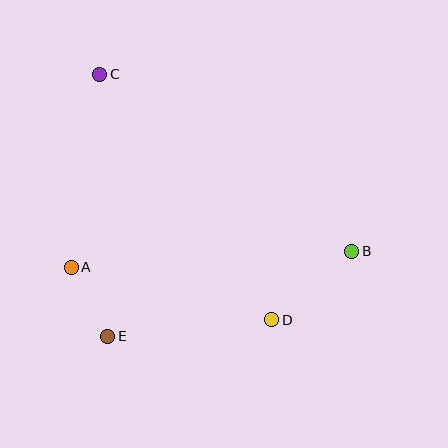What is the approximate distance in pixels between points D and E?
The distance between D and E is approximately 165 pixels.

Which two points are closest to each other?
Points A and E are closest to each other.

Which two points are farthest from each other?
Points B and C are farthest from each other.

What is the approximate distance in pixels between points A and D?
The distance between A and D is approximately 207 pixels.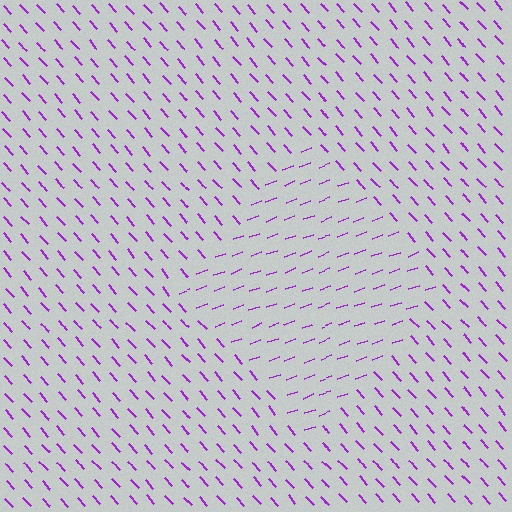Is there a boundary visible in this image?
Yes, there is a texture boundary formed by a change in line orientation.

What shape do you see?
I see a diamond.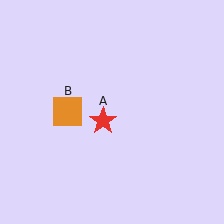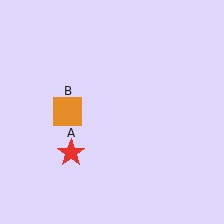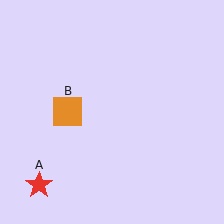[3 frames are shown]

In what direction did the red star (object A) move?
The red star (object A) moved down and to the left.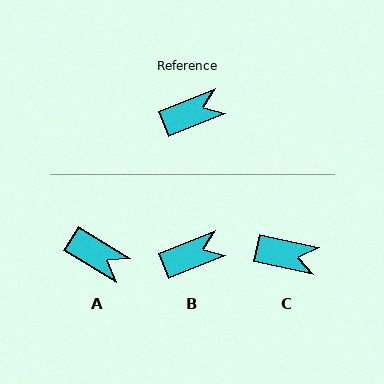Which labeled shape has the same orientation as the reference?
B.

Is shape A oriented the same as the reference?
No, it is off by about 54 degrees.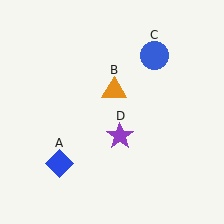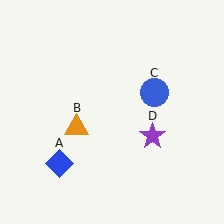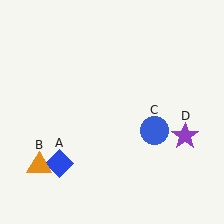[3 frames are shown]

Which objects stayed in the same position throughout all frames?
Blue diamond (object A) remained stationary.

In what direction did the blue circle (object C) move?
The blue circle (object C) moved down.